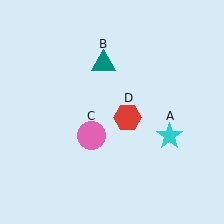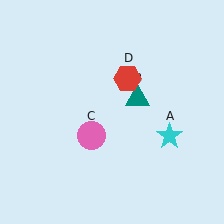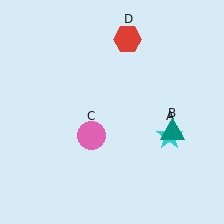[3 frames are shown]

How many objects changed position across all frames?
2 objects changed position: teal triangle (object B), red hexagon (object D).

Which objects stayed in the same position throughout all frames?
Cyan star (object A) and pink circle (object C) remained stationary.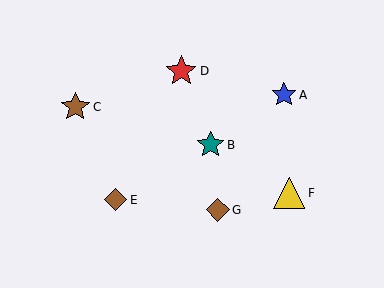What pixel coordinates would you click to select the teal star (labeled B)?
Click at (210, 145) to select the teal star B.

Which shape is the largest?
The yellow triangle (labeled F) is the largest.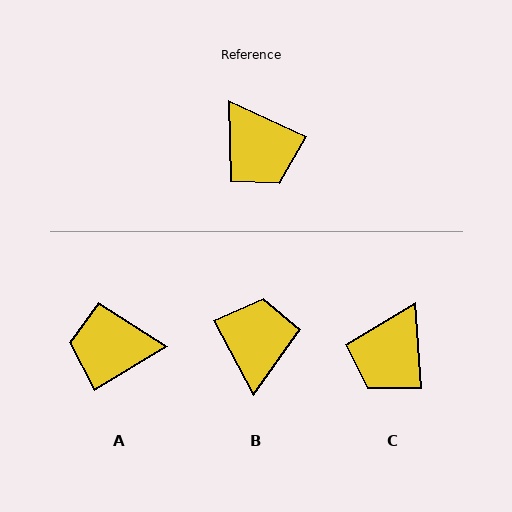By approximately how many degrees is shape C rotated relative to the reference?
Approximately 61 degrees clockwise.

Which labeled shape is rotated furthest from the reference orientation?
B, about 143 degrees away.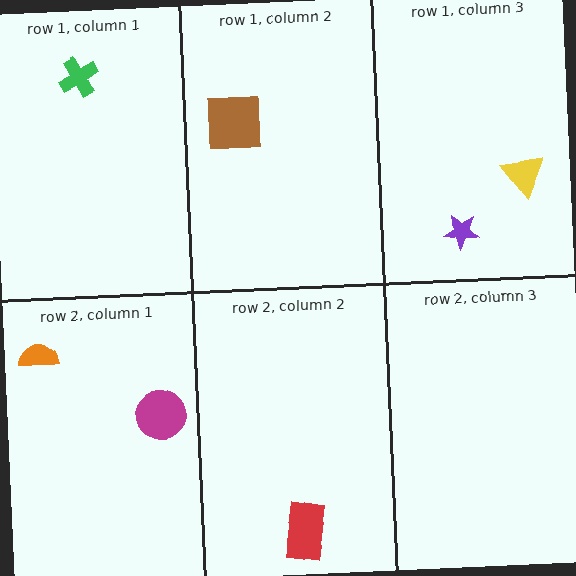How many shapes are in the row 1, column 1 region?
1.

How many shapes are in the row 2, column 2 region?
1.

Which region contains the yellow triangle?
The row 1, column 3 region.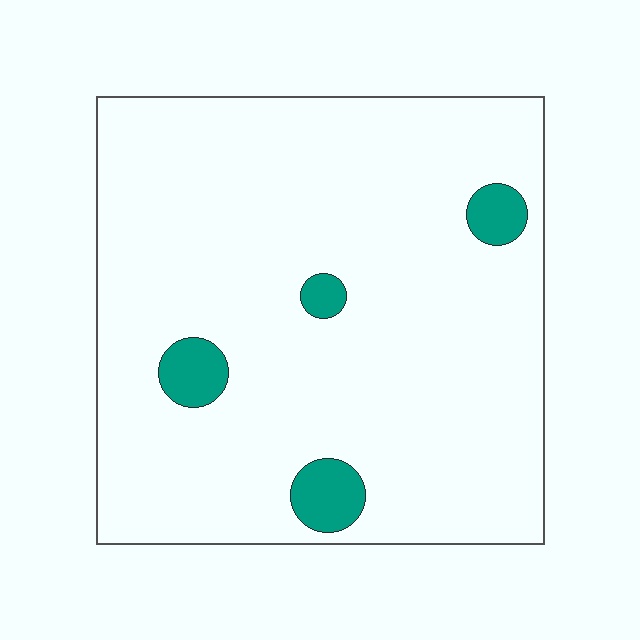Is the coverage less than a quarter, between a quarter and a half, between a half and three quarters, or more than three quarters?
Less than a quarter.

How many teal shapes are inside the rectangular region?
4.